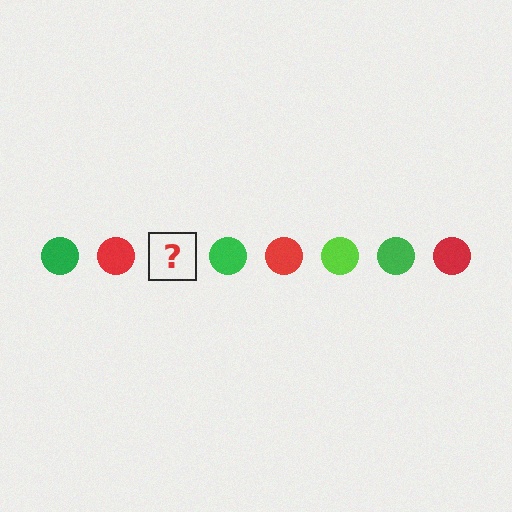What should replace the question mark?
The question mark should be replaced with a lime circle.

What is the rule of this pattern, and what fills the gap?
The rule is that the pattern cycles through green, red, lime circles. The gap should be filled with a lime circle.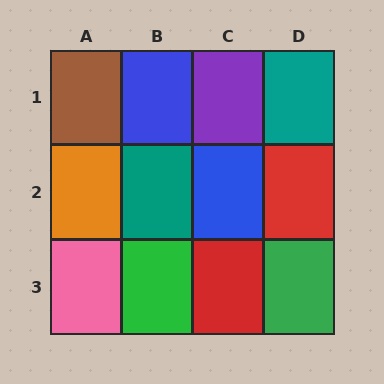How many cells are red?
2 cells are red.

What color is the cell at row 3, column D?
Green.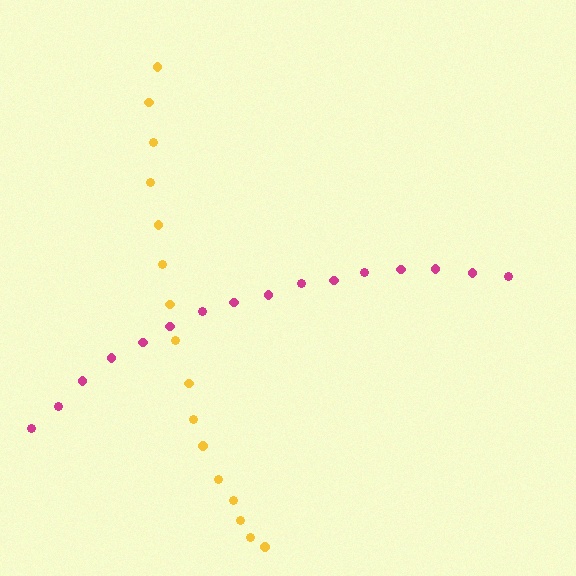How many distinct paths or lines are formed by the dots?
There are 2 distinct paths.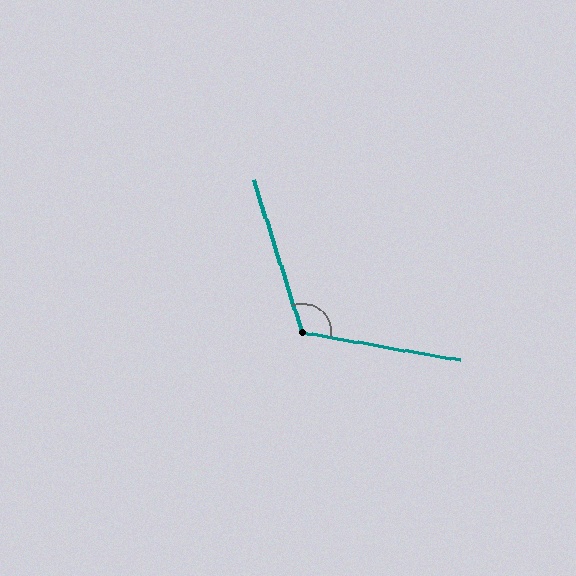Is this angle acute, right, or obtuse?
It is obtuse.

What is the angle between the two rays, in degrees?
Approximately 118 degrees.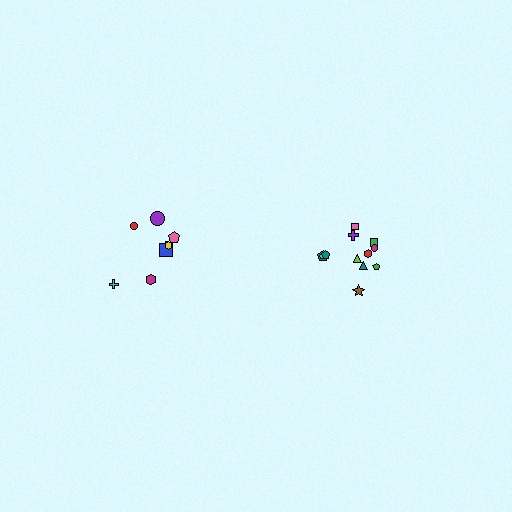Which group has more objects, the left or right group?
The right group.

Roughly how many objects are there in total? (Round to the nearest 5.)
Roughly 20 objects in total.